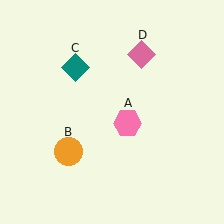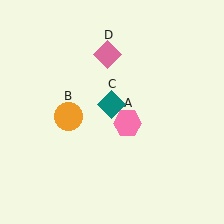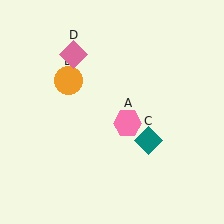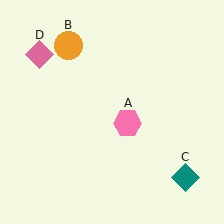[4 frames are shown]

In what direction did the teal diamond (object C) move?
The teal diamond (object C) moved down and to the right.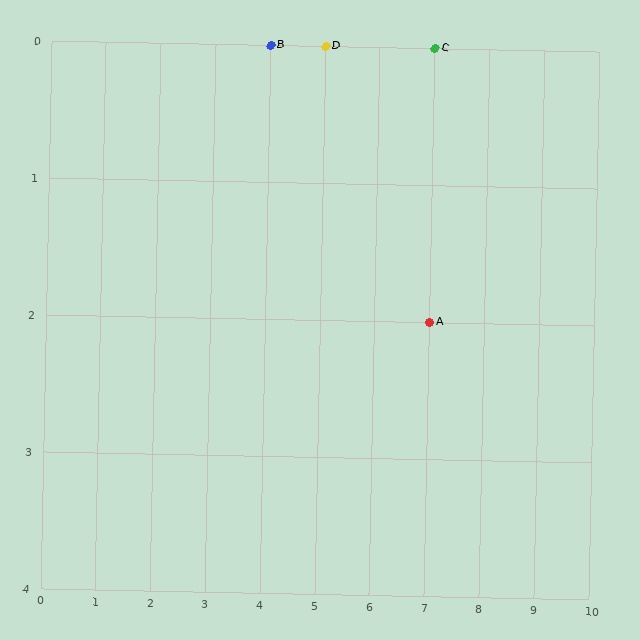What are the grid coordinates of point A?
Point A is at grid coordinates (7, 2).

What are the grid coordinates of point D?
Point D is at grid coordinates (5, 0).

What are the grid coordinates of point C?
Point C is at grid coordinates (7, 0).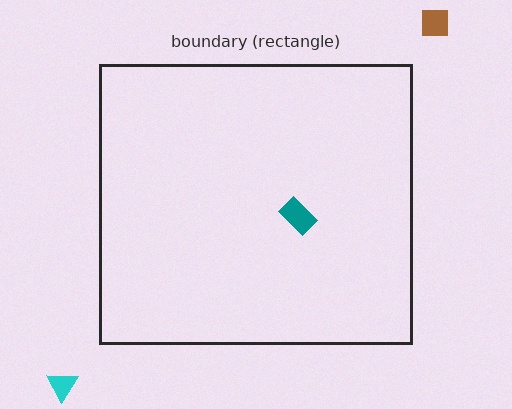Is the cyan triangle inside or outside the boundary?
Outside.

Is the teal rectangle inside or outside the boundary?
Inside.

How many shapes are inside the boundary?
1 inside, 2 outside.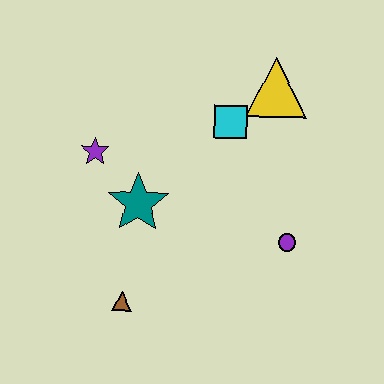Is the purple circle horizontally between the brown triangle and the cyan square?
No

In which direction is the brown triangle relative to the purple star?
The brown triangle is below the purple star.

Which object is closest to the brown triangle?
The teal star is closest to the brown triangle.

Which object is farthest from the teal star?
The yellow triangle is farthest from the teal star.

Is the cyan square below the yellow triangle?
Yes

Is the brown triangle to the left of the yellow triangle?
Yes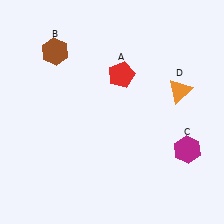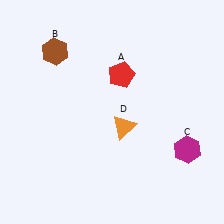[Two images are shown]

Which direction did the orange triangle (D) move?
The orange triangle (D) moved left.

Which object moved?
The orange triangle (D) moved left.